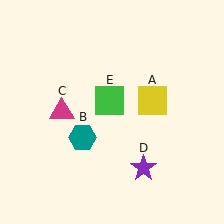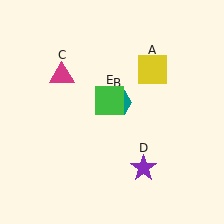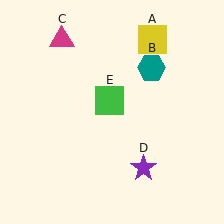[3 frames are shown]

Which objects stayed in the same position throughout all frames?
Purple star (object D) and green square (object E) remained stationary.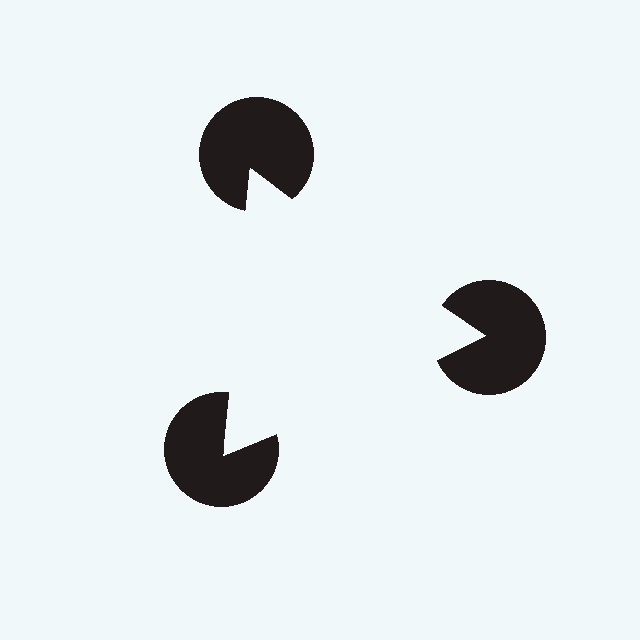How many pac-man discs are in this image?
There are 3 — one at each vertex of the illusory triangle.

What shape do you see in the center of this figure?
An illusory triangle — its edges are inferred from the aligned wedge cuts in the pac-man discs, not physically drawn.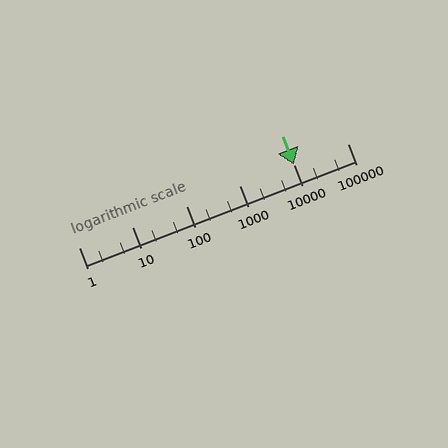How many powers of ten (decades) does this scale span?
The scale spans 5 decades, from 1 to 100000.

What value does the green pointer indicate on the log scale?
The pointer indicates approximately 10000.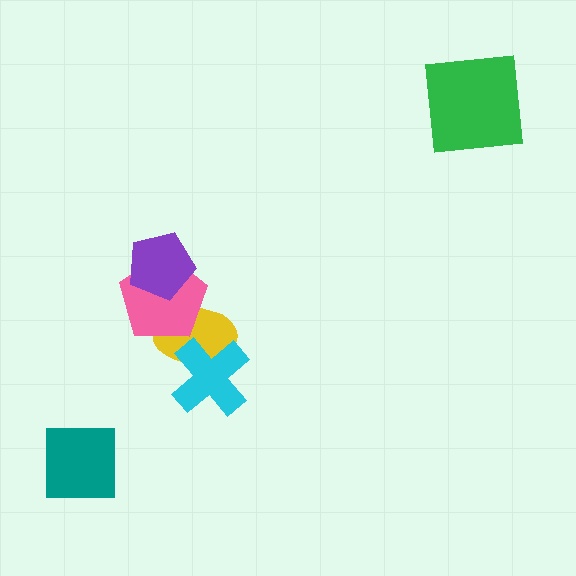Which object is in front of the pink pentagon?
The purple pentagon is in front of the pink pentagon.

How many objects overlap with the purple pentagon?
1 object overlaps with the purple pentagon.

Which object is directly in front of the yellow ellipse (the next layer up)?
The pink pentagon is directly in front of the yellow ellipse.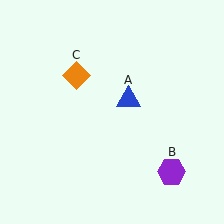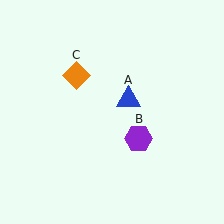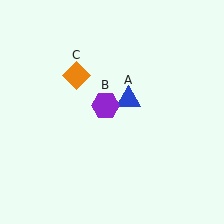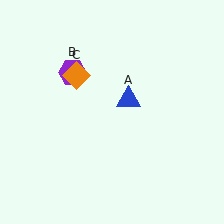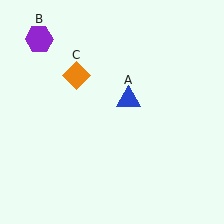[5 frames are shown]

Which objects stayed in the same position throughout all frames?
Blue triangle (object A) and orange diamond (object C) remained stationary.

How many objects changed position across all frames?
1 object changed position: purple hexagon (object B).